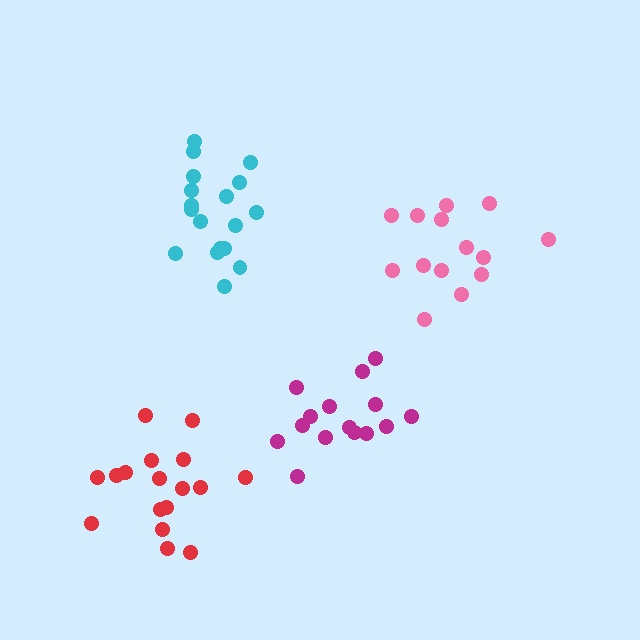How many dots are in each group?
Group 1: 15 dots, Group 2: 18 dots, Group 3: 14 dots, Group 4: 17 dots (64 total).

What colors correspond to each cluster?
The clusters are colored: magenta, cyan, pink, red.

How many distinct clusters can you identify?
There are 4 distinct clusters.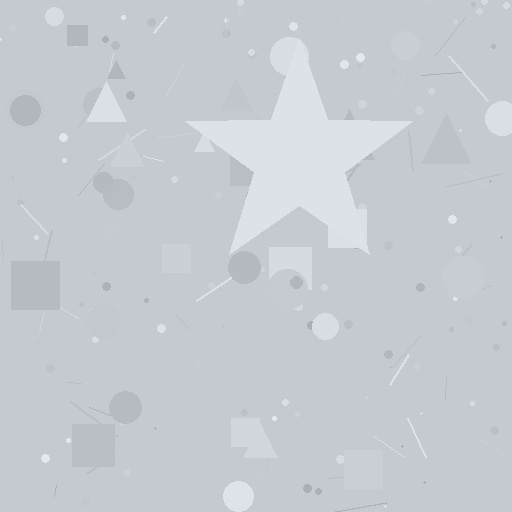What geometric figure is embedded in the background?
A star is embedded in the background.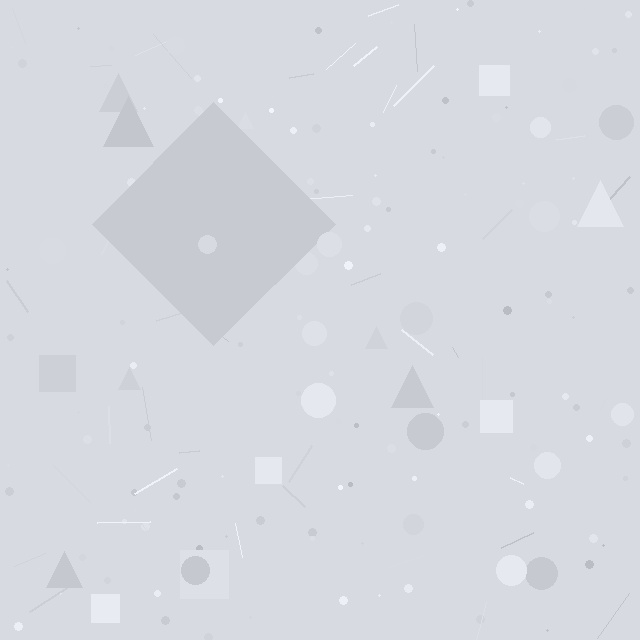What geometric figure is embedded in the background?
A diamond is embedded in the background.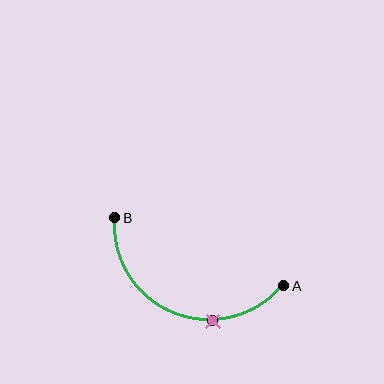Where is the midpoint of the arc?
The arc midpoint is the point on the curve farthest from the straight line joining A and B. It sits below that line.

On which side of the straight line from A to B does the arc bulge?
The arc bulges below the straight line connecting A and B.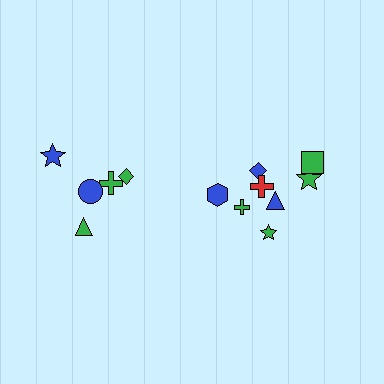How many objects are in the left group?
There are 5 objects.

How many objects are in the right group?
There are 8 objects.